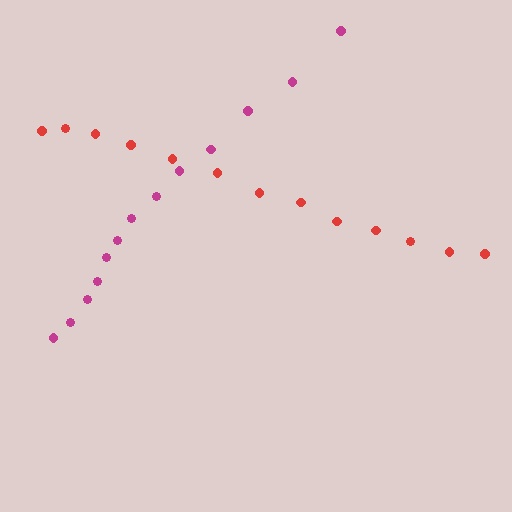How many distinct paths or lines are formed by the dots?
There are 2 distinct paths.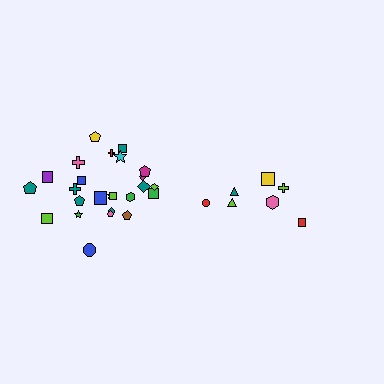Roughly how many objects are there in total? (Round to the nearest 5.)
Roughly 30 objects in total.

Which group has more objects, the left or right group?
The left group.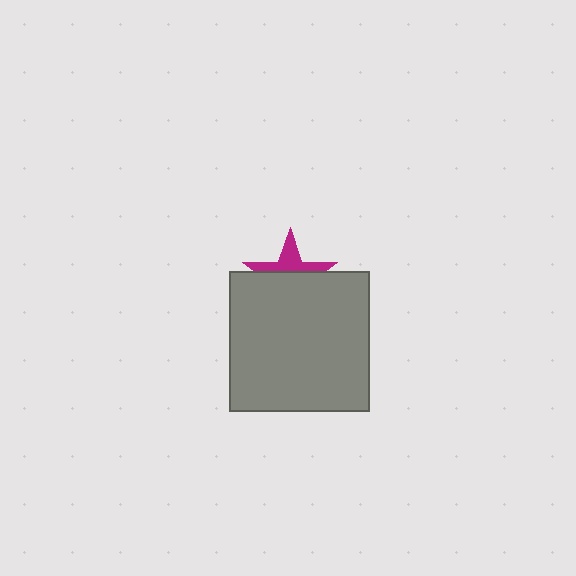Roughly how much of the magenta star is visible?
A small part of it is visible (roughly 41%).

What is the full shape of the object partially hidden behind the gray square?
The partially hidden object is a magenta star.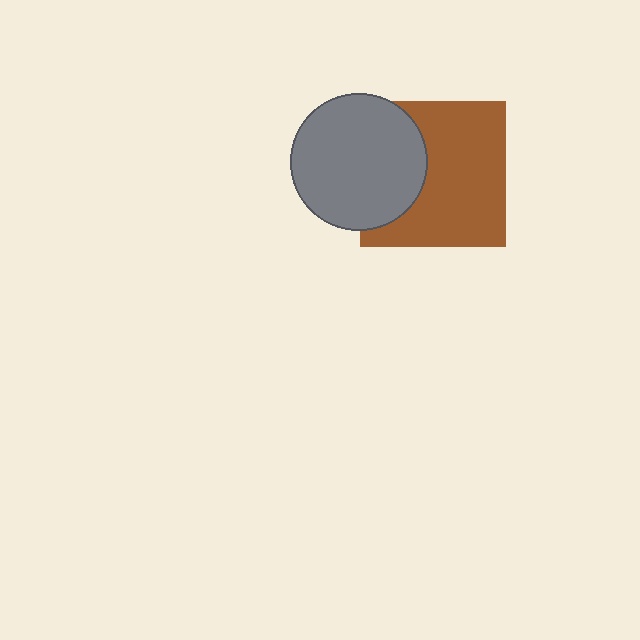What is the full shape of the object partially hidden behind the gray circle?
The partially hidden object is a brown square.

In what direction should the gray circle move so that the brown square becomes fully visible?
The gray circle should move left. That is the shortest direction to clear the overlap and leave the brown square fully visible.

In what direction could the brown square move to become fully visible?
The brown square could move right. That would shift it out from behind the gray circle entirely.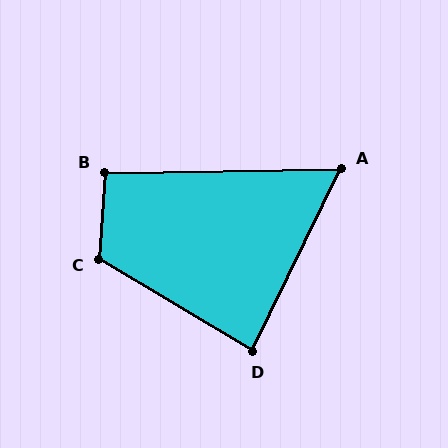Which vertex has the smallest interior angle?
A, at approximately 63 degrees.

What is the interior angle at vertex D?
Approximately 85 degrees (approximately right).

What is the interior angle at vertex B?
Approximately 95 degrees (approximately right).